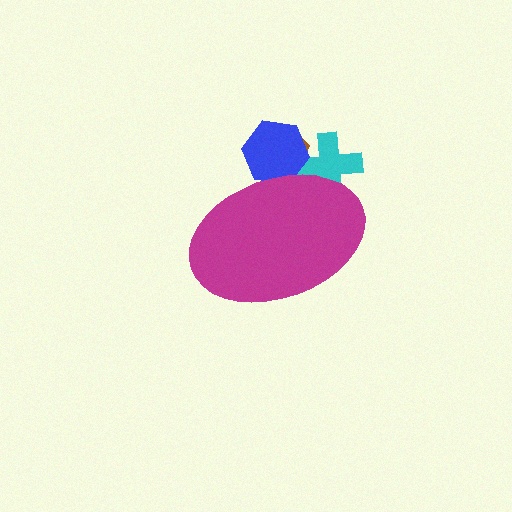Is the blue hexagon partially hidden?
Yes, the blue hexagon is partially hidden behind the magenta ellipse.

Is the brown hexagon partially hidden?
Yes, the brown hexagon is partially hidden behind the magenta ellipse.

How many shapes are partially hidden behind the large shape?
3 shapes are partially hidden.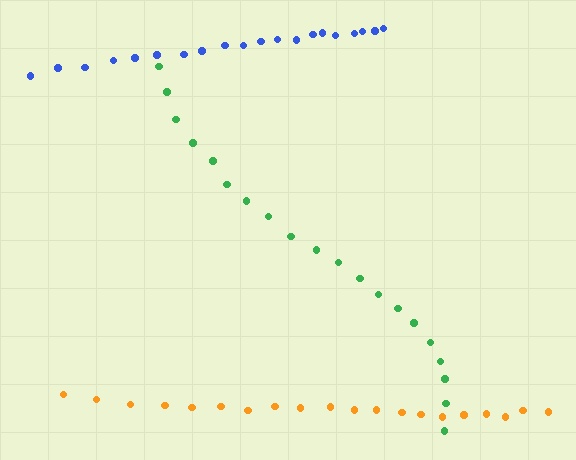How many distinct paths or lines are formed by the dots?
There are 3 distinct paths.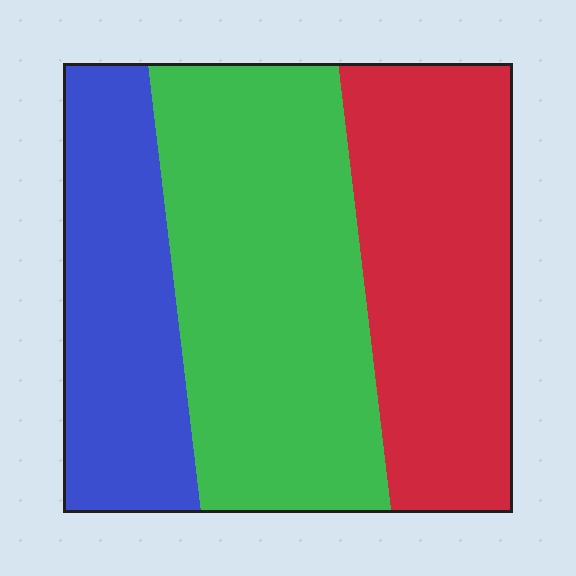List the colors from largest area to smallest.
From largest to smallest: green, red, blue.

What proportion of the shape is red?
Red takes up about one third (1/3) of the shape.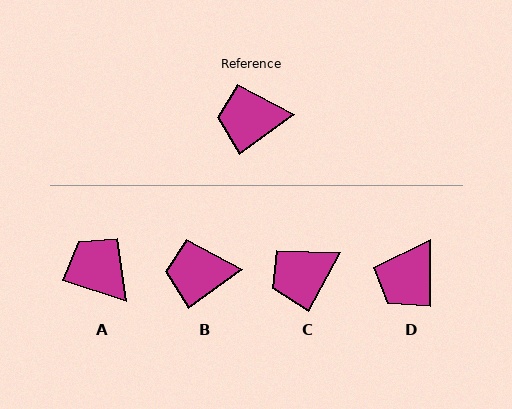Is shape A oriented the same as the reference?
No, it is off by about 53 degrees.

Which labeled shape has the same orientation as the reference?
B.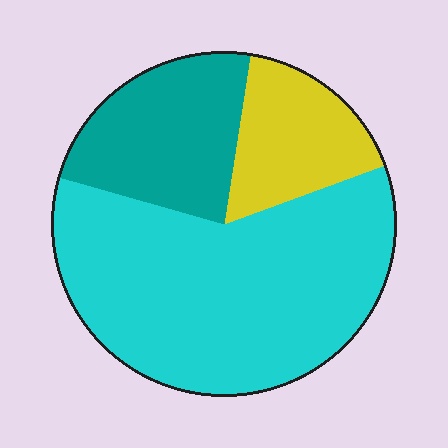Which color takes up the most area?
Cyan, at roughly 60%.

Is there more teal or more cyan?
Cyan.